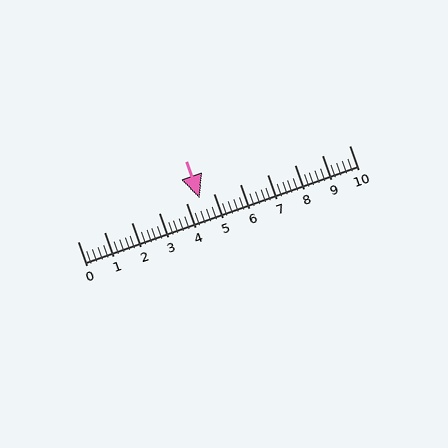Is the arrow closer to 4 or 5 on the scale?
The arrow is closer to 5.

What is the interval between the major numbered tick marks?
The major tick marks are spaced 1 units apart.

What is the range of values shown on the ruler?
The ruler shows values from 0 to 10.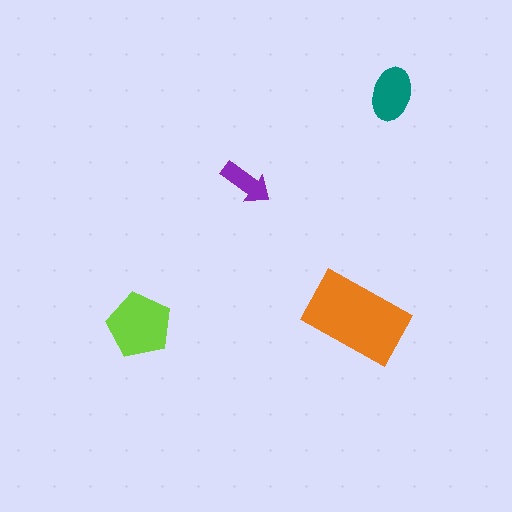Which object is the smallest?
The purple arrow.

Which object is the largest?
The orange rectangle.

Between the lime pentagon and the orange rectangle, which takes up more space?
The orange rectangle.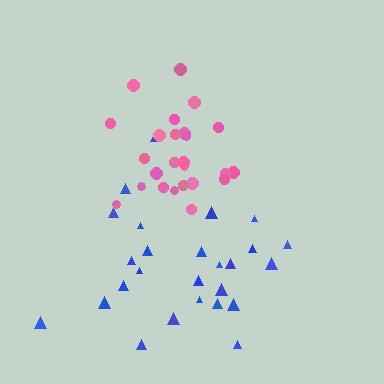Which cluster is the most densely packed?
Pink.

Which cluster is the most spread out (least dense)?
Blue.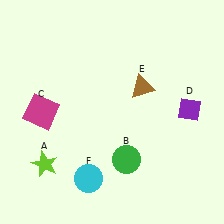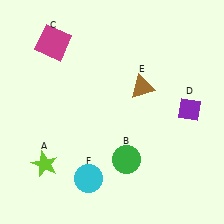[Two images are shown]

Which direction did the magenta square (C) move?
The magenta square (C) moved up.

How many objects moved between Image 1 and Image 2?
1 object moved between the two images.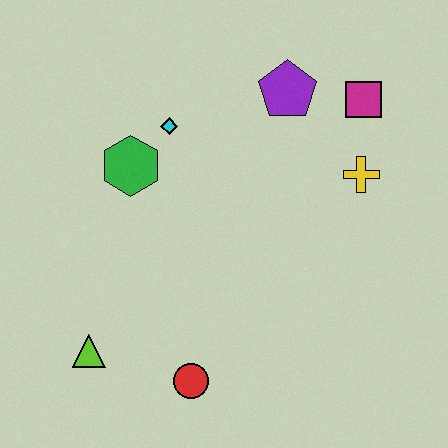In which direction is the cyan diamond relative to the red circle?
The cyan diamond is above the red circle.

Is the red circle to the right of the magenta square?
No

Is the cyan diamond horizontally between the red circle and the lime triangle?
Yes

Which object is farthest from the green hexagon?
The magenta square is farthest from the green hexagon.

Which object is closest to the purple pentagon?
The magenta square is closest to the purple pentagon.